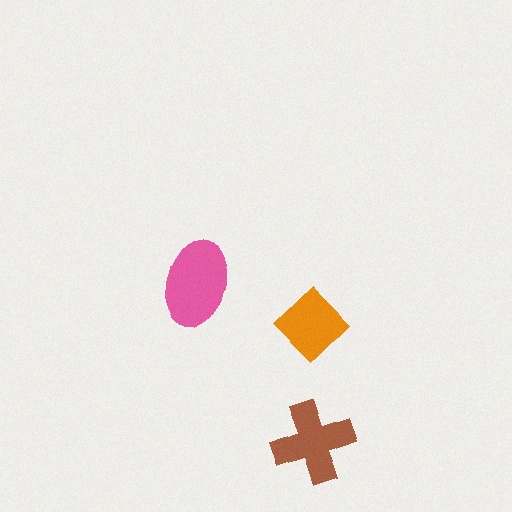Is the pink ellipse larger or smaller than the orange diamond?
Larger.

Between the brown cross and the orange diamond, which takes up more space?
The brown cross.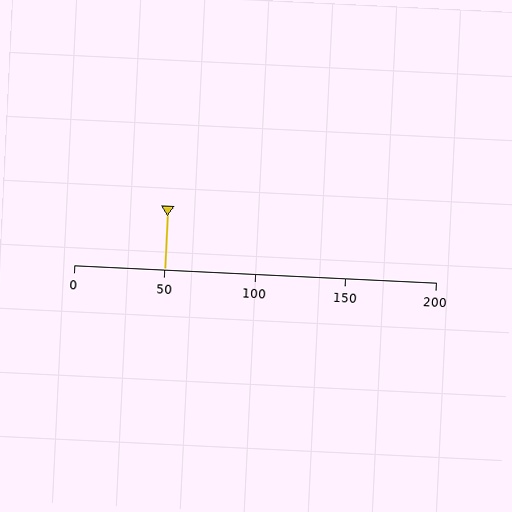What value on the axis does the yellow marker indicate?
The marker indicates approximately 50.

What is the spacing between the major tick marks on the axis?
The major ticks are spaced 50 apart.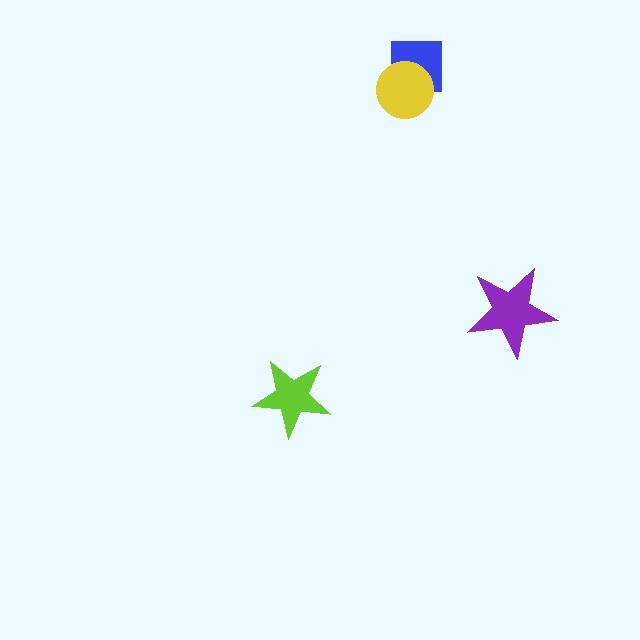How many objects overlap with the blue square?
1 object overlaps with the blue square.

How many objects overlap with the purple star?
0 objects overlap with the purple star.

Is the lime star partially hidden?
No, no other shape covers it.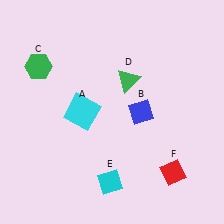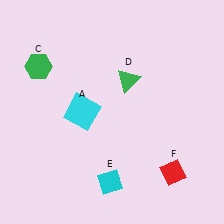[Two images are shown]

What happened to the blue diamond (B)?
The blue diamond (B) was removed in Image 2. It was in the bottom-right area of Image 1.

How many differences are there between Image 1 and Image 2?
There is 1 difference between the two images.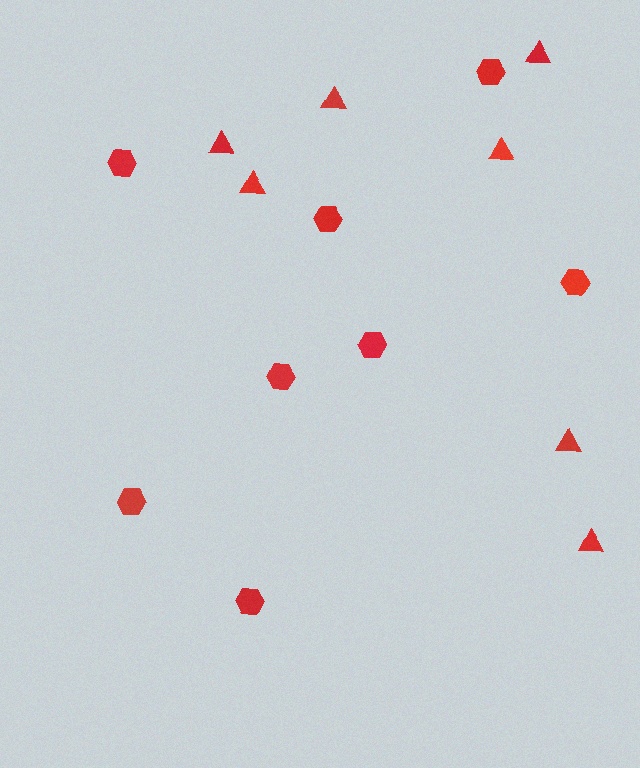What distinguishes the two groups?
There are 2 groups: one group of hexagons (8) and one group of triangles (7).